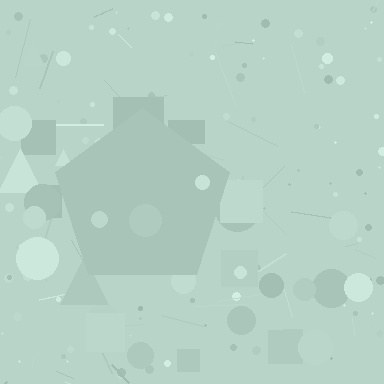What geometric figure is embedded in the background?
A pentagon is embedded in the background.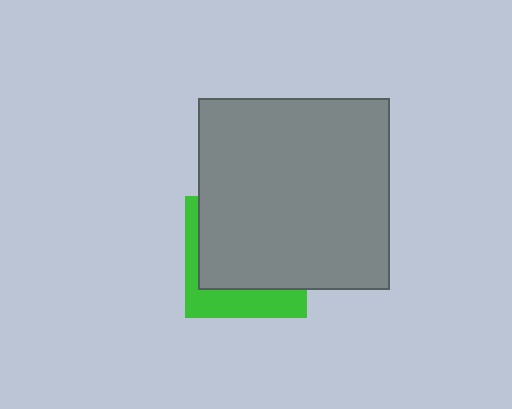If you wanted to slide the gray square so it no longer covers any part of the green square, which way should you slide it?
Slide it toward the upper-right — that is the most direct way to separate the two shapes.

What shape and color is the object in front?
The object in front is a gray square.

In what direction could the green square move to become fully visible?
The green square could move toward the lower-left. That would shift it out from behind the gray square entirely.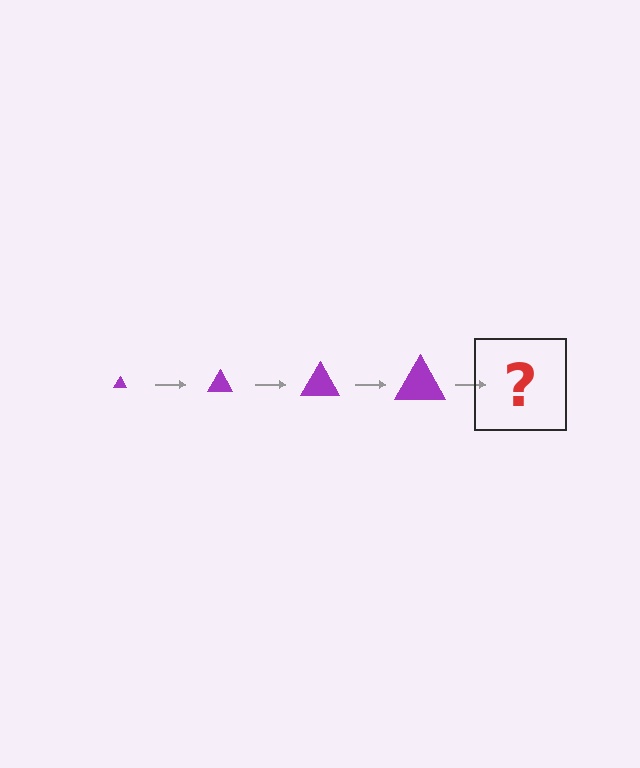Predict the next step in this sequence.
The next step is a purple triangle, larger than the previous one.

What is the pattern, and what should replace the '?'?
The pattern is that the triangle gets progressively larger each step. The '?' should be a purple triangle, larger than the previous one.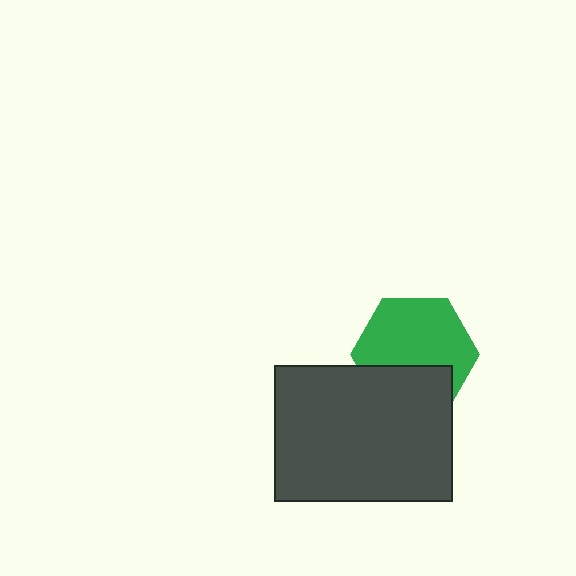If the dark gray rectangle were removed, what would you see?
You would see the complete green hexagon.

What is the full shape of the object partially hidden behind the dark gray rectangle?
The partially hidden object is a green hexagon.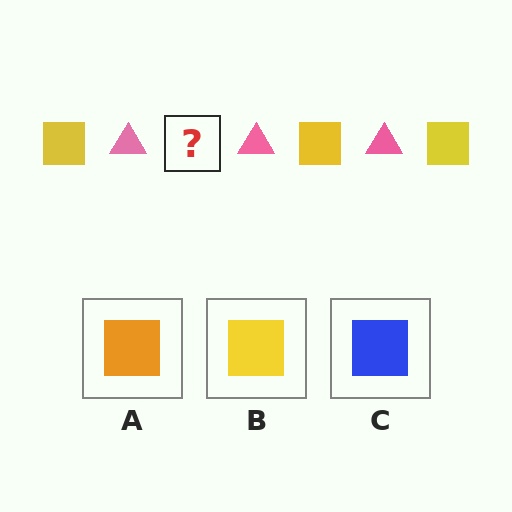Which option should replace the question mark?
Option B.